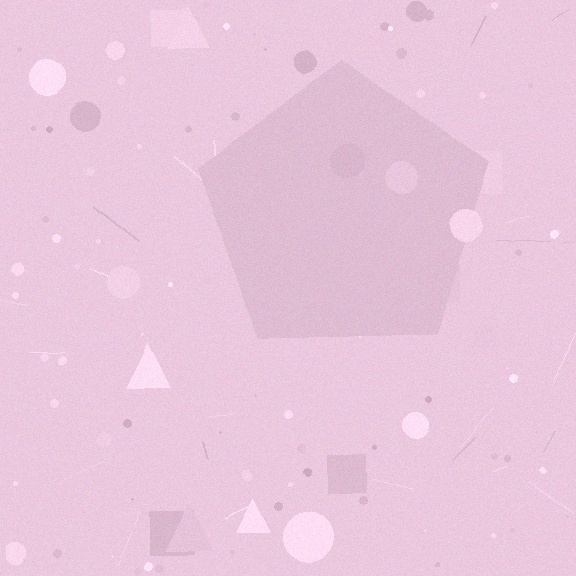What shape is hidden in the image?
A pentagon is hidden in the image.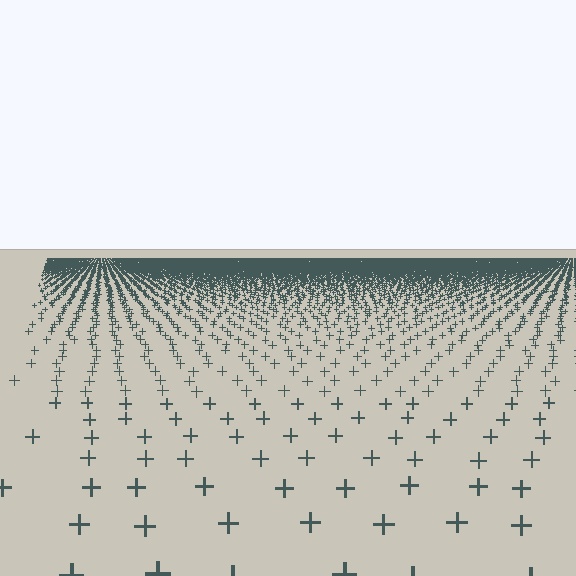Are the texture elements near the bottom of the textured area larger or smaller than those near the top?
Larger. Near the bottom, elements are closer to the viewer and appear at a bigger on-screen size.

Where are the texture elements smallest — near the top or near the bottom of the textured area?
Near the top.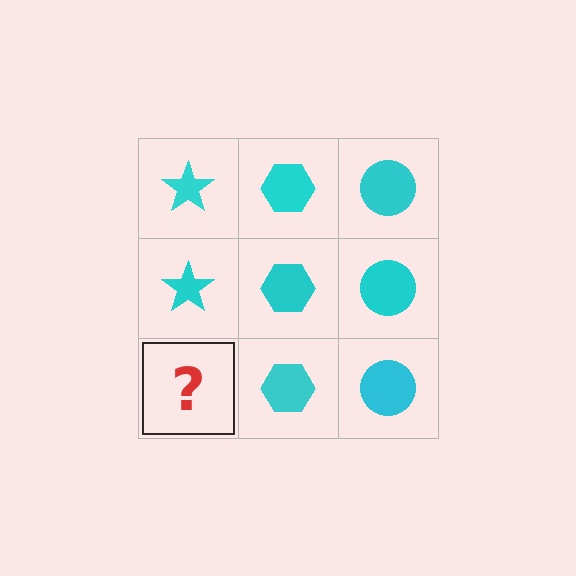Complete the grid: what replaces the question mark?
The question mark should be replaced with a cyan star.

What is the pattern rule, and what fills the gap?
The rule is that each column has a consistent shape. The gap should be filled with a cyan star.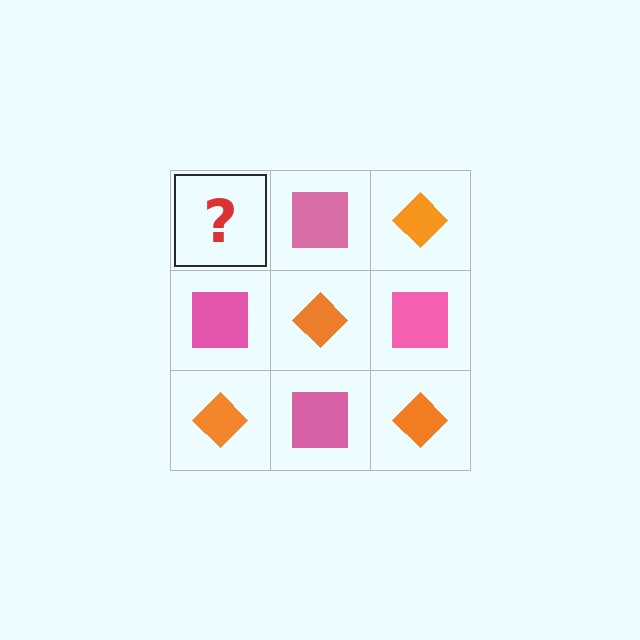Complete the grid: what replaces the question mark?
The question mark should be replaced with an orange diamond.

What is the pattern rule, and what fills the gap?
The rule is that it alternates orange diamond and pink square in a checkerboard pattern. The gap should be filled with an orange diamond.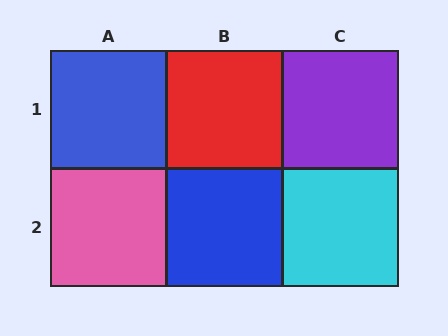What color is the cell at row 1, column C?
Purple.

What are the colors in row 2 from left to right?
Pink, blue, cyan.